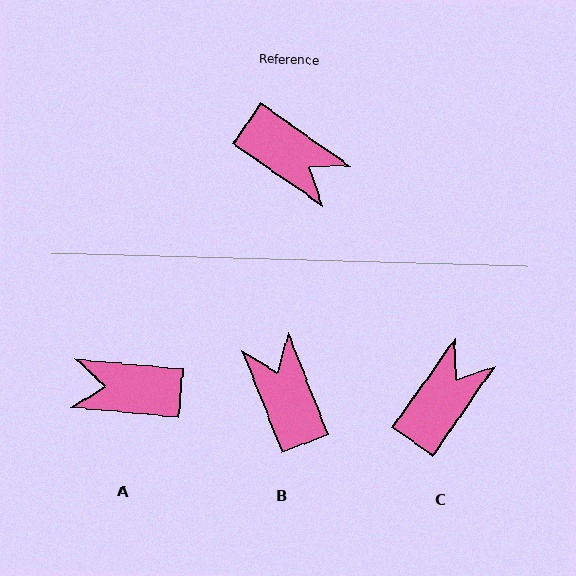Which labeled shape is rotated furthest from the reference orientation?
A, about 150 degrees away.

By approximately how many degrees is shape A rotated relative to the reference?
Approximately 150 degrees clockwise.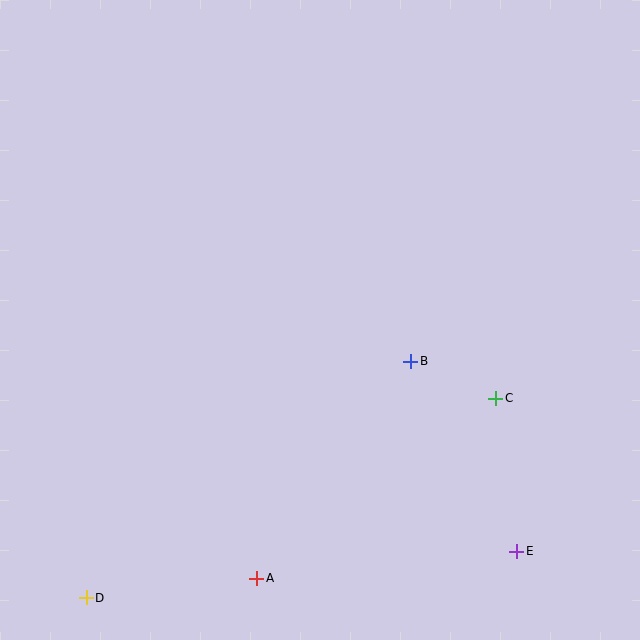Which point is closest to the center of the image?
Point B at (411, 361) is closest to the center.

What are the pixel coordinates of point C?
Point C is at (496, 398).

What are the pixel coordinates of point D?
Point D is at (86, 598).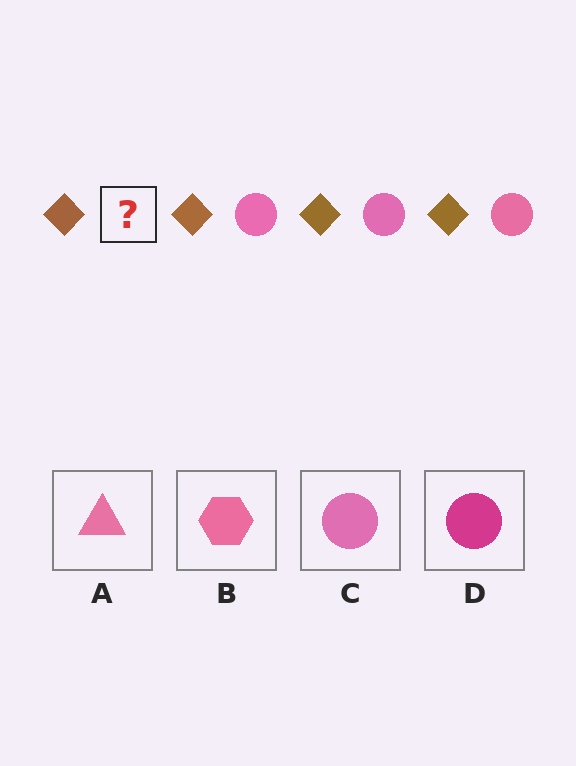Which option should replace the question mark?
Option C.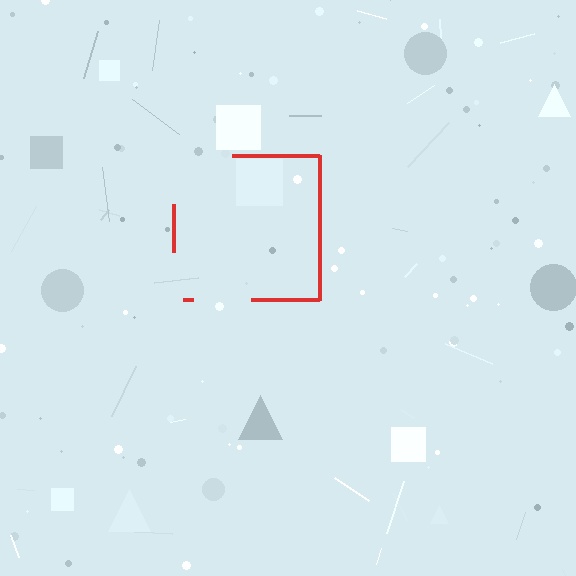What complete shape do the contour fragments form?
The contour fragments form a square.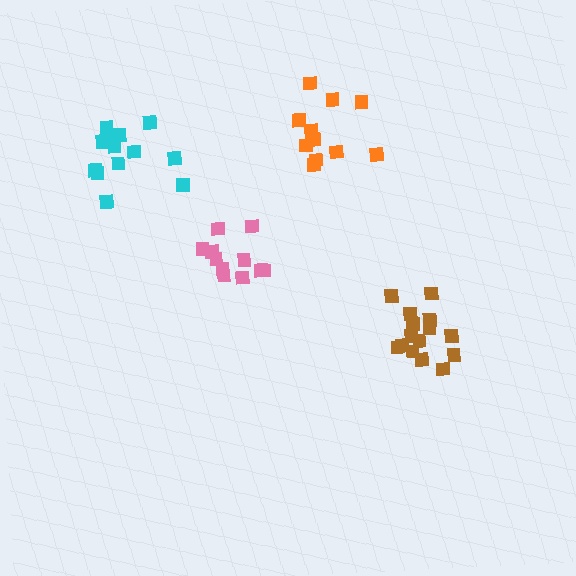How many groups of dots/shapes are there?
There are 4 groups.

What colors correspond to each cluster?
The clusters are colored: pink, brown, orange, cyan.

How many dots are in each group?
Group 1: 11 dots, Group 2: 15 dots, Group 3: 12 dots, Group 4: 13 dots (51 total).